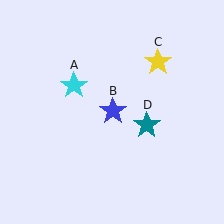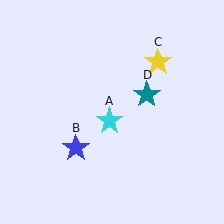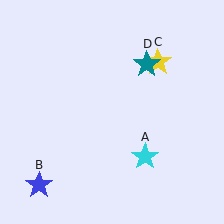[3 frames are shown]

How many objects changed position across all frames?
3 objects changed position: cyan star (object A), blue star (object B), teal star (object D).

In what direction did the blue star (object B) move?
The blue star (object B) moved down and to the left.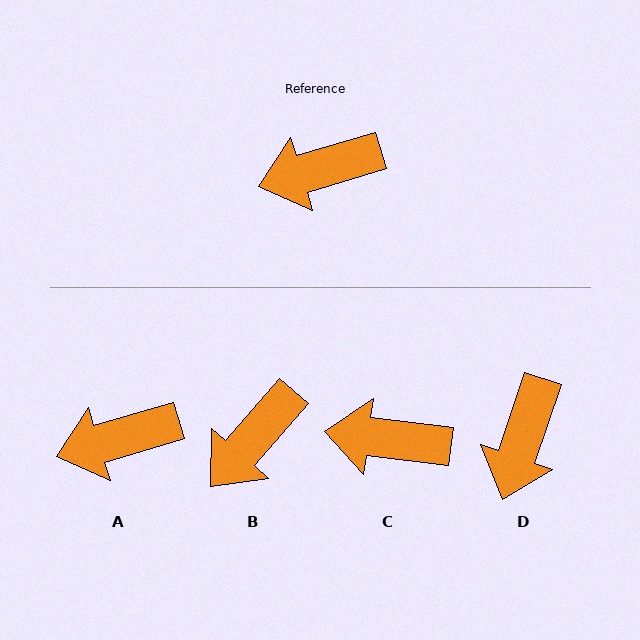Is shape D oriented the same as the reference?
No, it is off by about 55 degrees.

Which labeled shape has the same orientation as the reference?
A.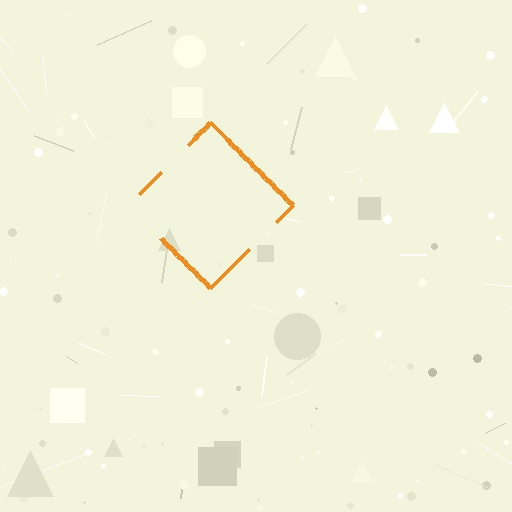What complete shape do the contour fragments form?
The contour fragments form a diamond.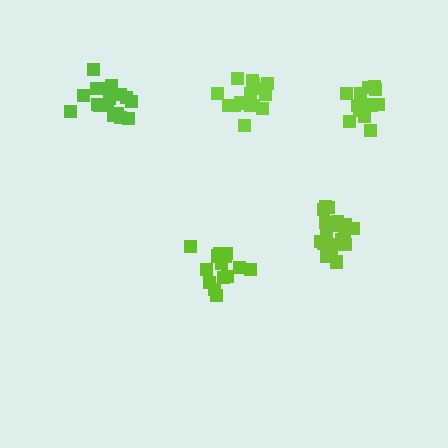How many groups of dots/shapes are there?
There are 5 groups.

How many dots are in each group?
Group 1: 17 dots, Group 2: 14 dots, Group 3: 19 dots, Group 4: 19 dots, Group 5: 16 dots (85 total).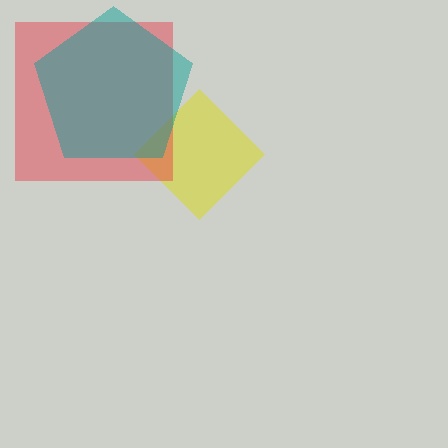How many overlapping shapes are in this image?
There are 3 overlapping shapes in the image.